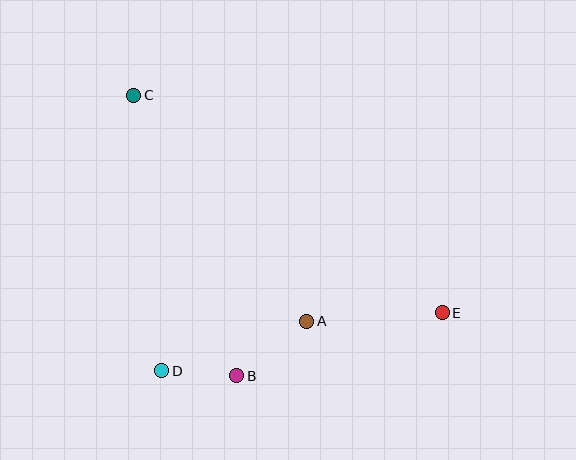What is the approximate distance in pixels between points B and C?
The distance between B and C is approximately 299 pixels.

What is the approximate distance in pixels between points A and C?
The distance between A and C is approximately 285 pixels.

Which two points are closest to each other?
Points B and D are closest to each other.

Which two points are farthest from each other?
Points C and E are farthest from each other.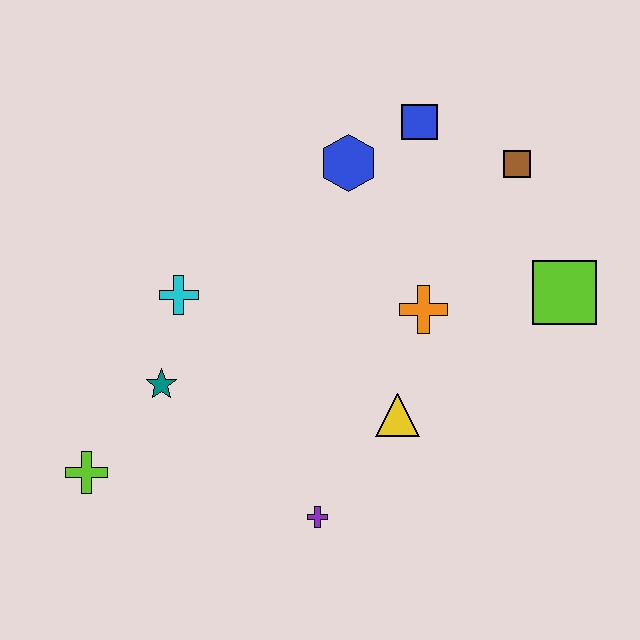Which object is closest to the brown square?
The blue square is closest to the brown square.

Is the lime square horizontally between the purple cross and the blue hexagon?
No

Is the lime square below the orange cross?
No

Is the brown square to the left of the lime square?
Yes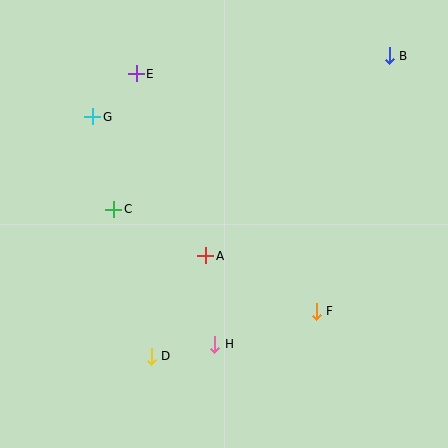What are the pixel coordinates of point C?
Point C is at (114, 209).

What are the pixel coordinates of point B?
Point B is at (389, 56).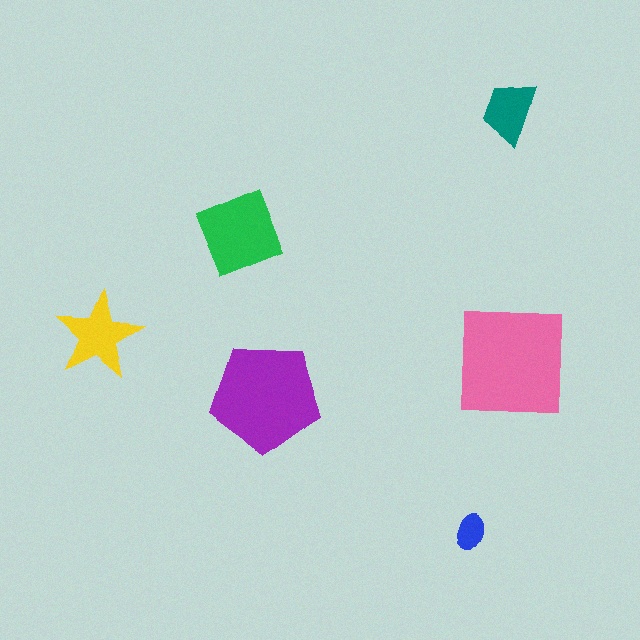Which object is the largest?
The pink square.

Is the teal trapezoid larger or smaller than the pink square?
Smaller.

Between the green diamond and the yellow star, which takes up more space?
The green diamond.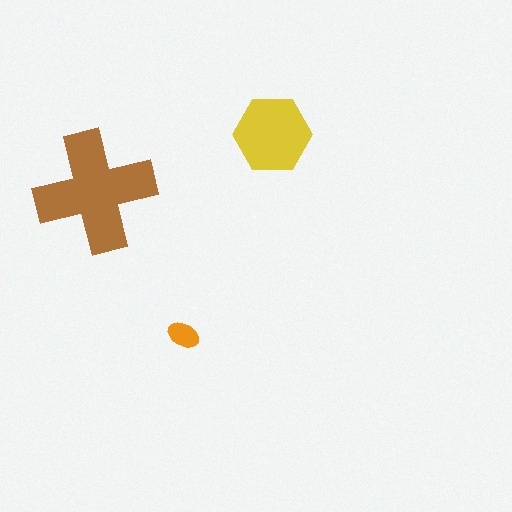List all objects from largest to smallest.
The brown cross, the yellow hexagon, the orange ellipse.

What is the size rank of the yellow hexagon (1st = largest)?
2nd.